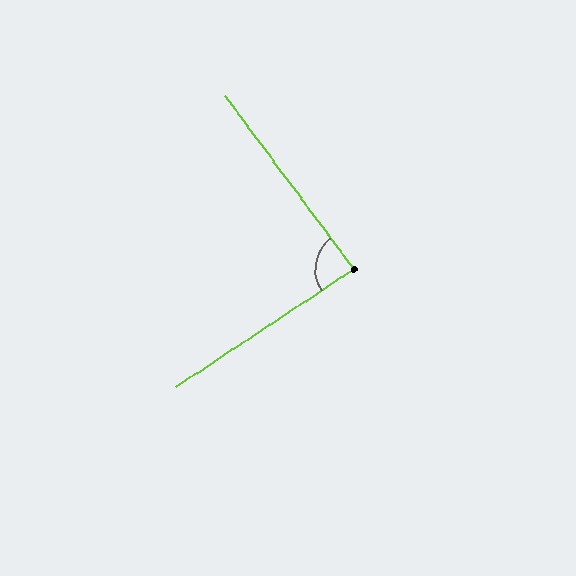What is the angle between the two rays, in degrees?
Approximately 87 degrees.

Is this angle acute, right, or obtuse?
It is approximately a right angle.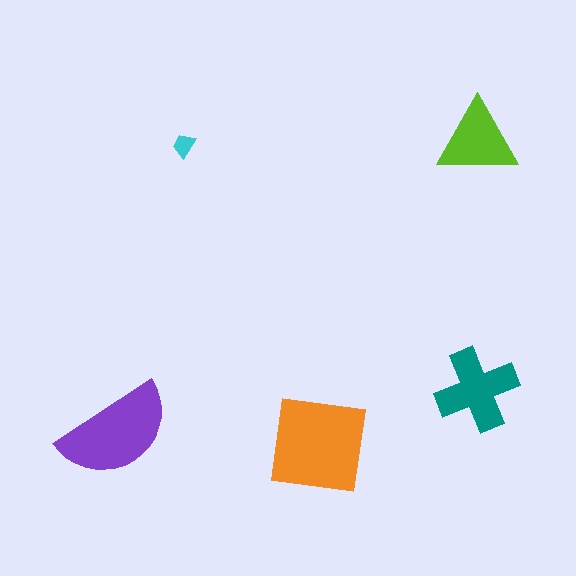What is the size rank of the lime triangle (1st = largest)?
4th.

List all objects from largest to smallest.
The orange square, the purple semicircle, the teal cross, the lime triangle, the cyan trapezoid.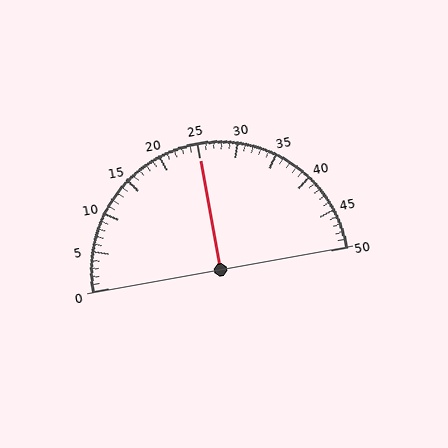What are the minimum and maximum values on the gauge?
The gauge ranges from 0 to 50.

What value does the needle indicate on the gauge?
The needle indicates approximately 25.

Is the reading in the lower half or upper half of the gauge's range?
The reading is in the upper half of the range (0 to 50).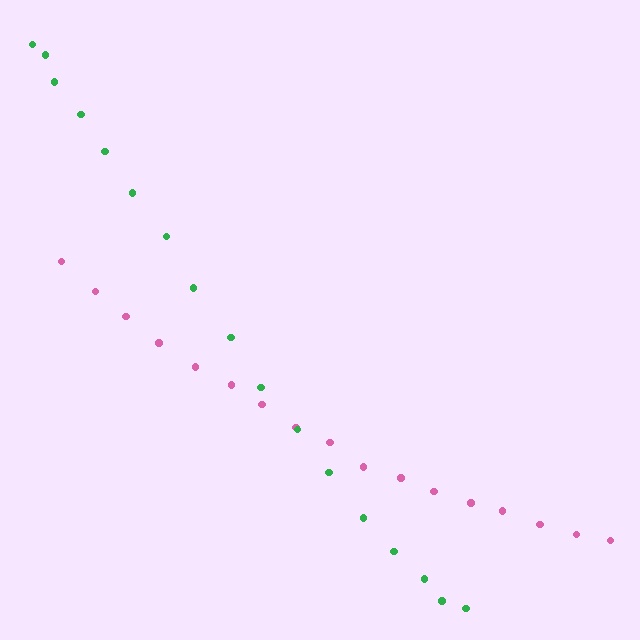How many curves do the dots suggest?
There are 2 distinct paths.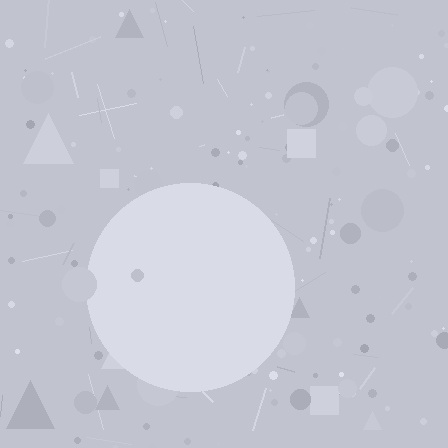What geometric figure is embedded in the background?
A circle is embedded in the background.